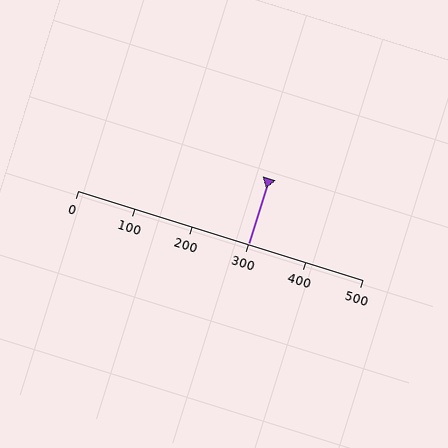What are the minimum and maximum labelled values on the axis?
The axis runs from 0 to 500.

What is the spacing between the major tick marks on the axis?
The major ticks are spaced 100 apart.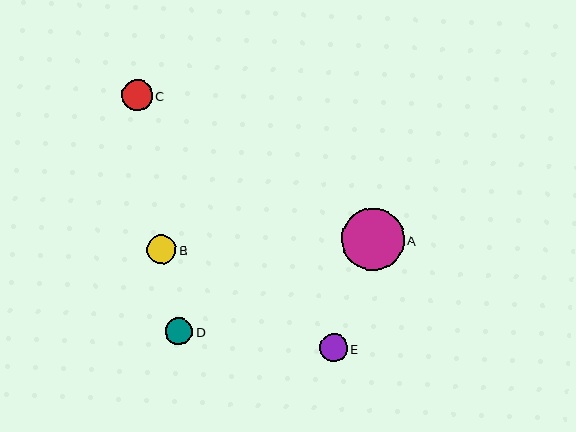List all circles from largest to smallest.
From largest to smallest: A, C, B, E, D.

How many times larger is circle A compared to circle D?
Circle A is approximately 2.3 times the size of circle D.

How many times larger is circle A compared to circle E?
Circle A is approximately 2.2 times the size of circle E.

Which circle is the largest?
Circle A is the largest with a size of approximately 63 pixels.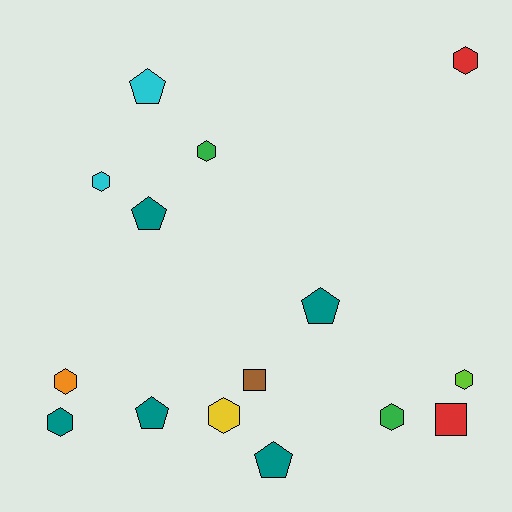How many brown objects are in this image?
There is 1 brown object.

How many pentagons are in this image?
There are 5 pentagons.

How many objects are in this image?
There are 15 objects.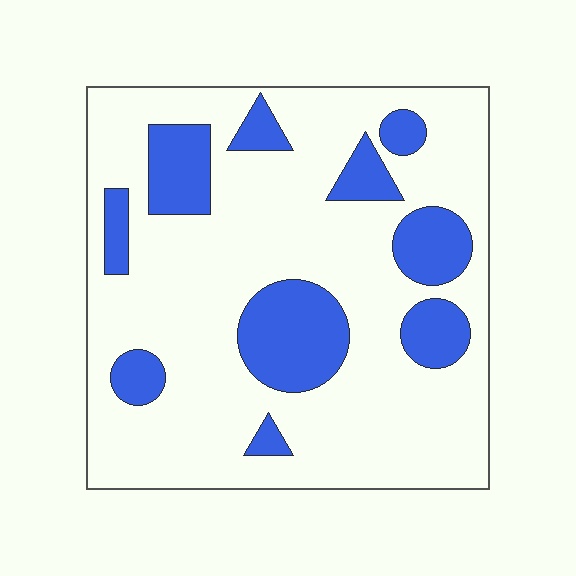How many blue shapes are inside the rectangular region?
10.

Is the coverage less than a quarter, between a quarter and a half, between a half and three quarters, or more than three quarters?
Less than a quarter.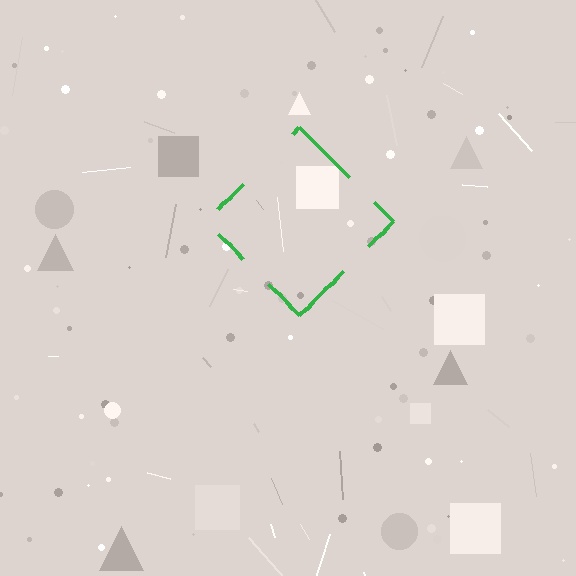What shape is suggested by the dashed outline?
The dashed outline suggests a diamond.